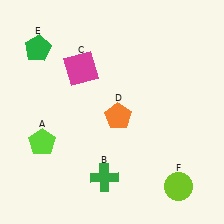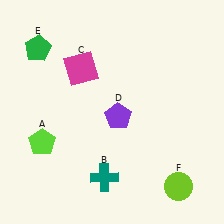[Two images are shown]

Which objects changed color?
B changed from green to teal. D changed from orange to purple.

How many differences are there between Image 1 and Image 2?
There are 2 differences between the two images.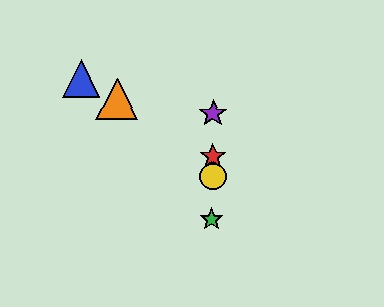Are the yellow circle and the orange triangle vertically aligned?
No, the yellow circle is at x≈213 and the orange triangle is at x≈117.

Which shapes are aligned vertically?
The red star, the green star, the yellow circle, the purple star are aligned vertically.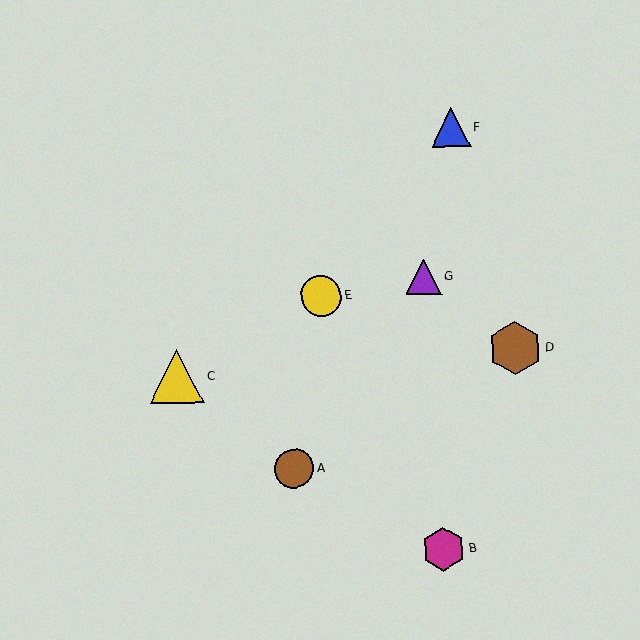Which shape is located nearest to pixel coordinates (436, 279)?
The purple triangle (labeled G) at (423, 277) is nearest to that location.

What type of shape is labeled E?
Shape E is a yellow circle.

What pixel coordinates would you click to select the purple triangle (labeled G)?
Click at (423, 277) to select the purple triangle G.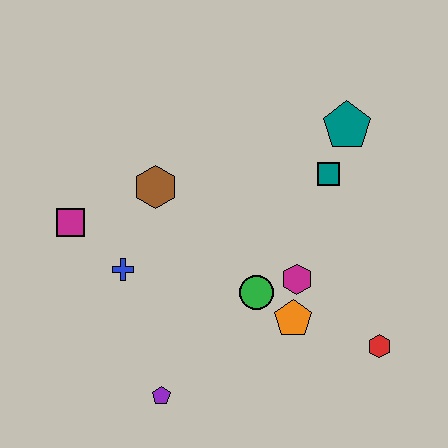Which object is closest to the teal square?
The teal pentagon is closest to the teal square.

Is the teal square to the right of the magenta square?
Yes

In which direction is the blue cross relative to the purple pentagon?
The blue cross is above the purple pentagon.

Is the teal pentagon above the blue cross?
Yes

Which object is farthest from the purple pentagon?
The teal pentagon is farthest from the purple pentagon.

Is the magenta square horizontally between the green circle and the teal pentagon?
No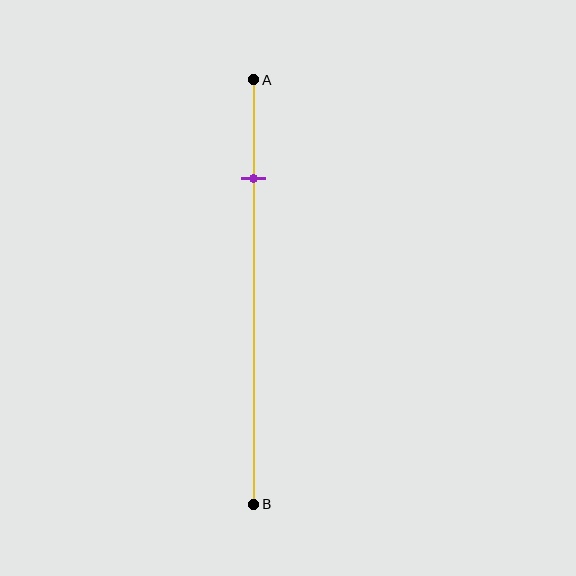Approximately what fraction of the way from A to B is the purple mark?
The purple mark is approximately 25% of the way from A to B.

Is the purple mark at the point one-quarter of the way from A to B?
Yes, the mark is approximately at the one-quarter point.